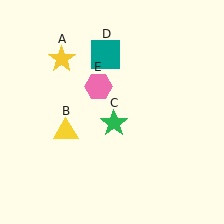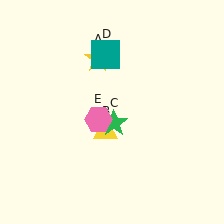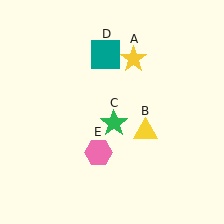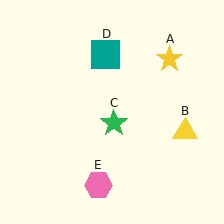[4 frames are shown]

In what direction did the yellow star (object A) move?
The yellow star (object A) moved right.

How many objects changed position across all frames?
3 objects changed position: yellow star (object A), yellow triangle (object B), pink hexagon (object E).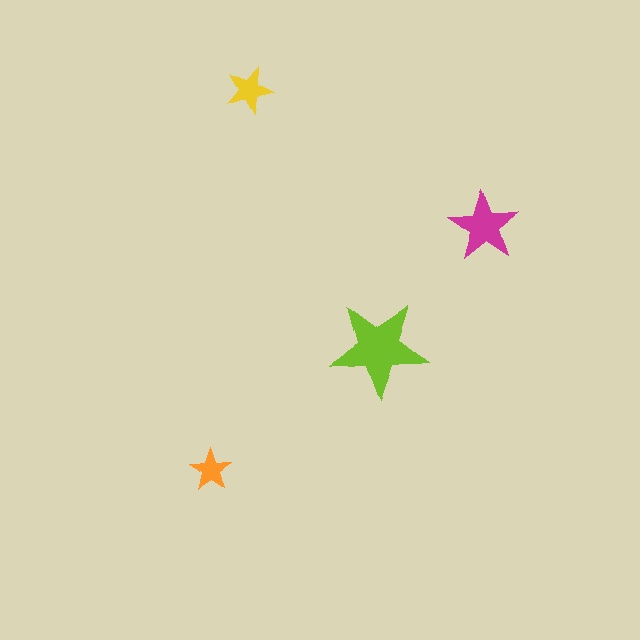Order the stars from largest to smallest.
the lime one, the magenta one, the yellow one, the orange one.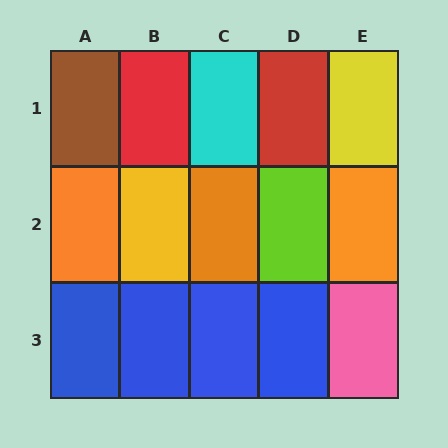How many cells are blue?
4 cells are blue.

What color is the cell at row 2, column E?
Orange.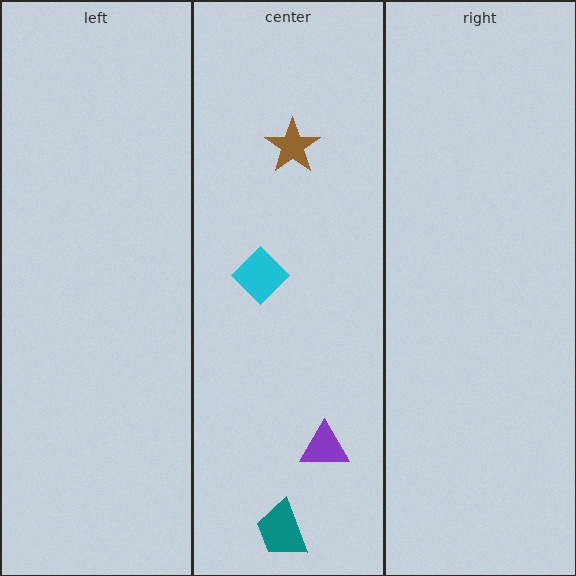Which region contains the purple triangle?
The center region.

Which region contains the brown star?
The center region.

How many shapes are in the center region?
4.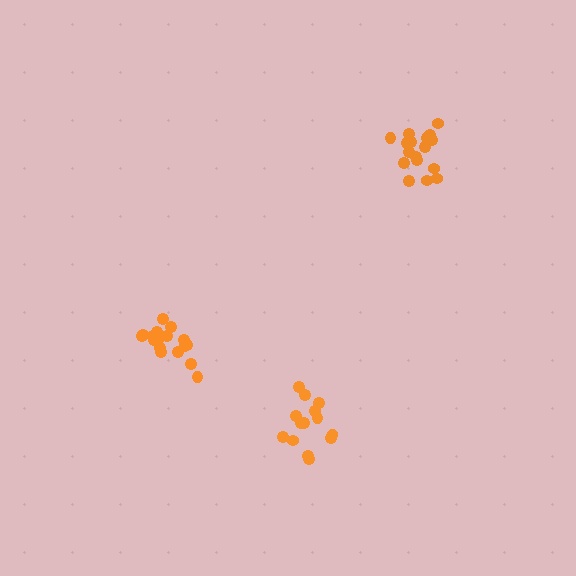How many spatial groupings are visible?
There are 3 spatial groupings.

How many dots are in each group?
Group 1: 14 dots, Group 2: 17 dots, Group 3: 17 dots (48 total).